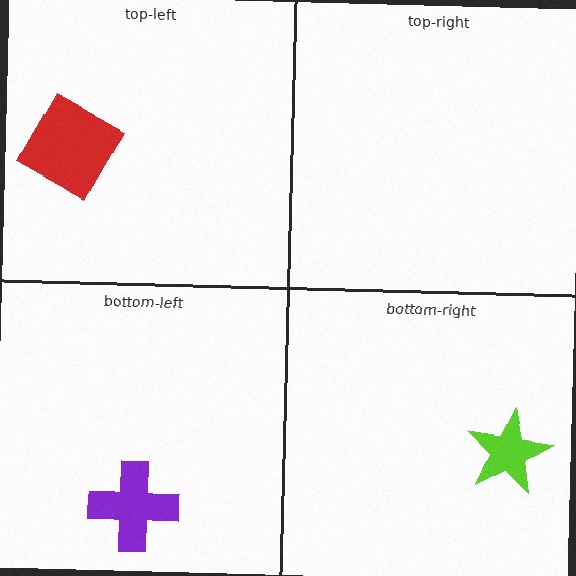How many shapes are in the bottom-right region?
1.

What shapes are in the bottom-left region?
The purple cross.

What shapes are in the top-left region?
The red square.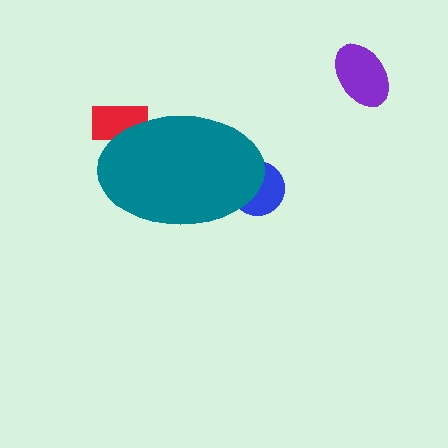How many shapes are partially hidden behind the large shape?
2 shapes are partially hidden.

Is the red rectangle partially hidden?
Yes, the red rectangle is partially hidden behind the teal ellipse.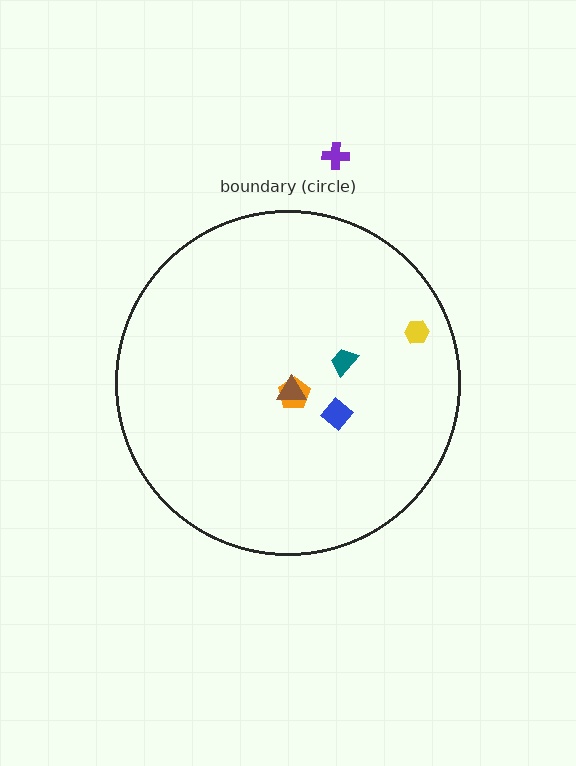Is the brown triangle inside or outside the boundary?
Inside.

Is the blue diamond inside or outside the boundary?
Inside.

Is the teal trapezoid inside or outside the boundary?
Inside.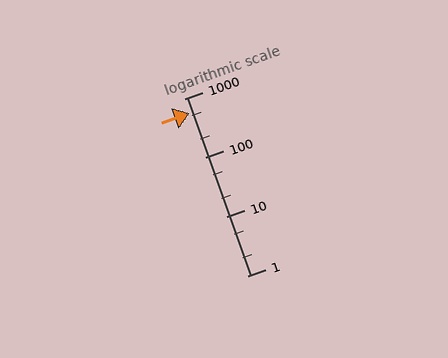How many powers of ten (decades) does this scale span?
The scale spans 3 decades, from 1 to 1000.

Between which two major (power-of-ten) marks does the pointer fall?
The pointer is between 100 and 1000.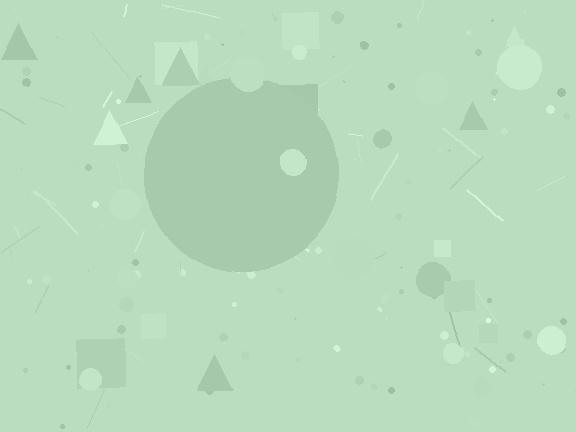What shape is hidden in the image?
A circle is hidden in the image.